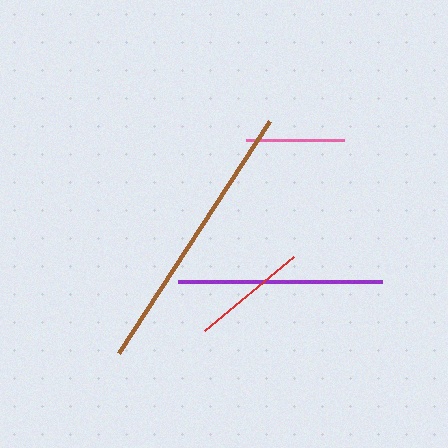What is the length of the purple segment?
The purple segment is approximately 204 pixels long.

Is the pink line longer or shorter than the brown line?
The brown line is longer than the pink line.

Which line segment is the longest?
The brown line is the longest at approximately 277 pixels.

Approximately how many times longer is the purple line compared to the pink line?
The purple line is approximately 2.1 times the length of the pink line.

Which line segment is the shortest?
The pink line is the shortest at approximately 99 pixels.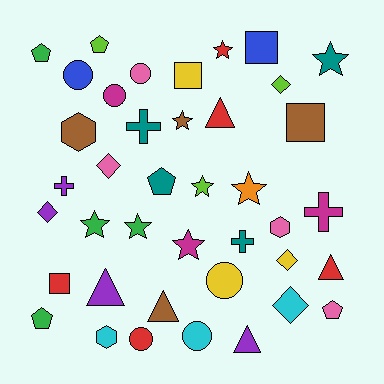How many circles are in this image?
There are 6 circles.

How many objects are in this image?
There are 40 objects.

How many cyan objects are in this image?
There are 3 cyan objects.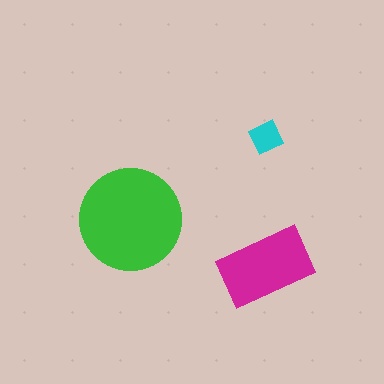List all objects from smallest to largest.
The cyan square, the magenta rectangle, the green circle.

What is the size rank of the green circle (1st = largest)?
1st.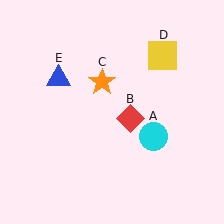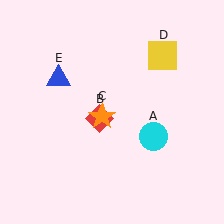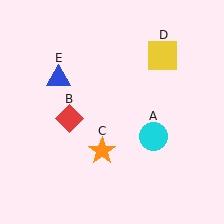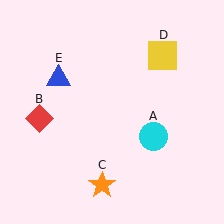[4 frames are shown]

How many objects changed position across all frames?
2 objects changed position: red diamond (object B), orange star (object C).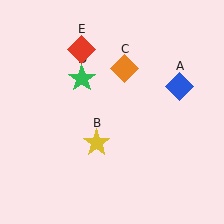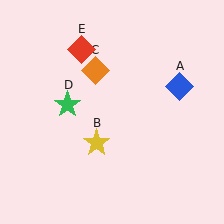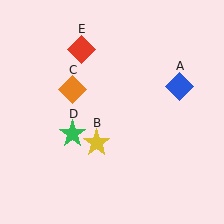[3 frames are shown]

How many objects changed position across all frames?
2 objects changed position: orange diamond (object C), green star (object D).